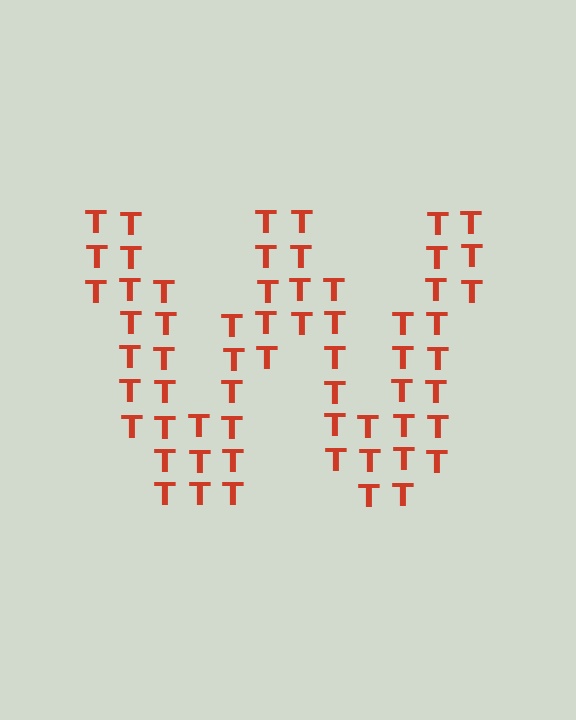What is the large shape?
The large shape is the letter W.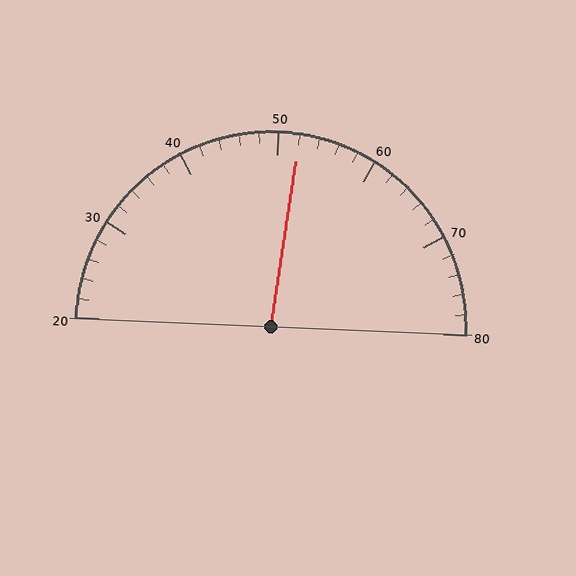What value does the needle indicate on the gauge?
The needle indicates approximately 52.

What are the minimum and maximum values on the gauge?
The gauge ranges from 20 to 80.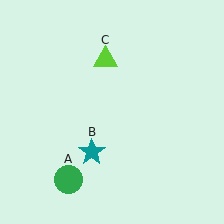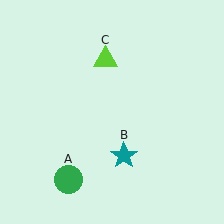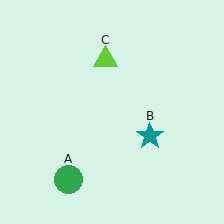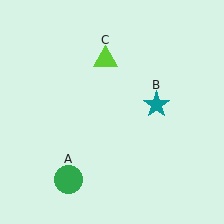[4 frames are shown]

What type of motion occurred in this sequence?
The teal star (object B) rotated counterclockwise around the center of the scene.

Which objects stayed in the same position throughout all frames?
Green circle (object A) and lime triangle (object C) remained stationary.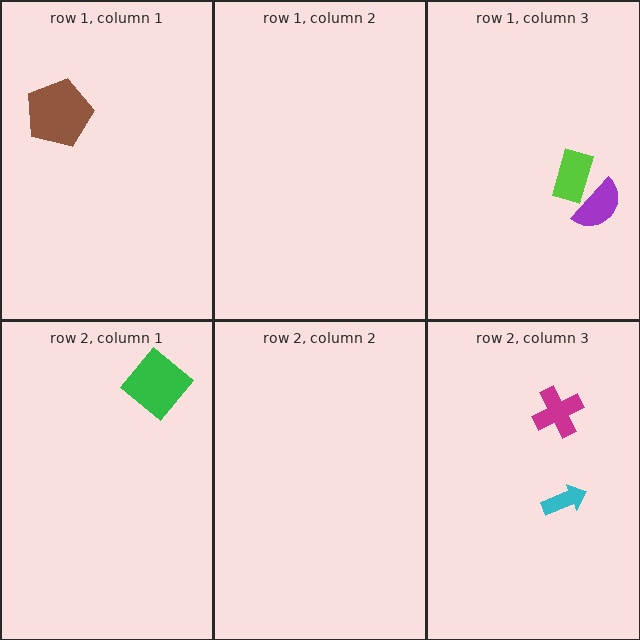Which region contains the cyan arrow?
The row 2, column 3 region.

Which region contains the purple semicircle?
The row 1, column 3 region.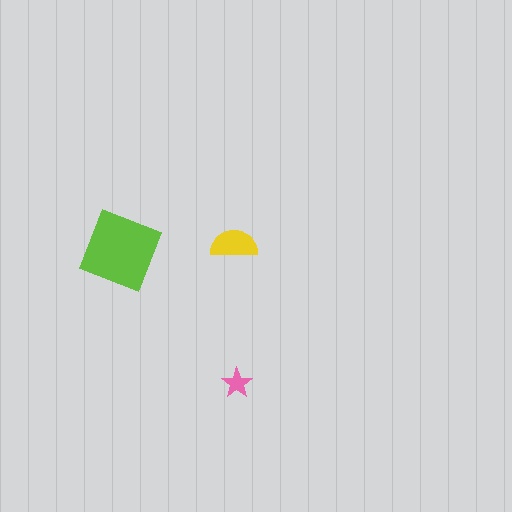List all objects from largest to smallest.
The lime diamond, the yellow semicircle, the pink star.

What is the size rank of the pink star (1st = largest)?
3rd.